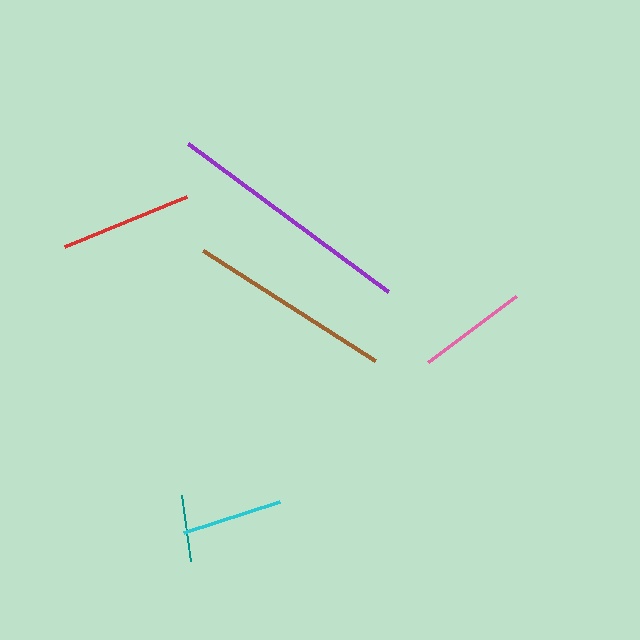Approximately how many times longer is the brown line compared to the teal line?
The brown line is approximately 3.1 times the length of the teal line.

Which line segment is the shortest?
The teal line is the shortest at approximately 67 pixels.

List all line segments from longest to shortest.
From longest to shortest: purple, brown, red, pink, cyan, teal.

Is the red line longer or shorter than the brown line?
The brown line is longer than the red line.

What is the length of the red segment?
The red segment is approximately 132 pixels long.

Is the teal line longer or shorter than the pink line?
The pink line is longer than the teal line.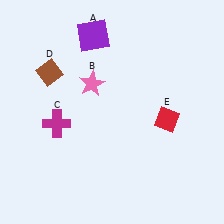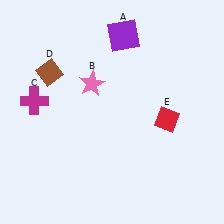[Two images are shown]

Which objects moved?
The objects that moved are: the purple square (A), the magenta cross (C).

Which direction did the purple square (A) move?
The purple square (A) moved right.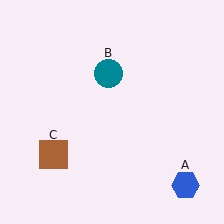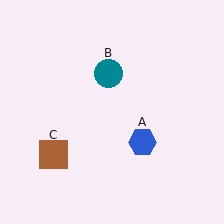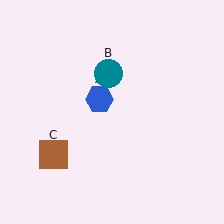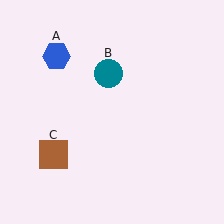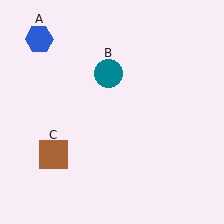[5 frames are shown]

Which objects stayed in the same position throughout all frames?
Teal circle (object B) and brown square (object C) remained stationary.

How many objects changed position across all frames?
1 object changed position: blue hexagon (object A).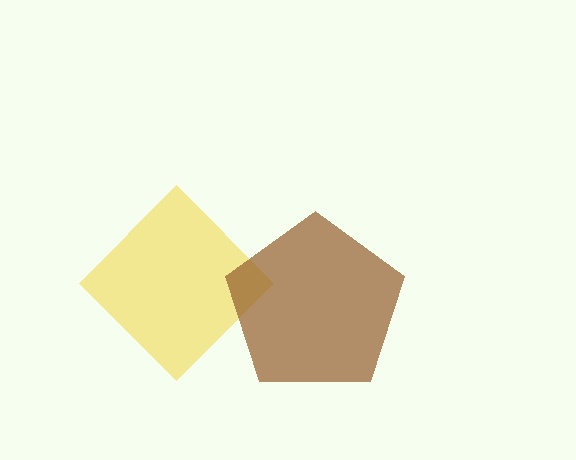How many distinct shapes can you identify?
There are 2 distinct shapes: a yellow diamond, a brown pentagon.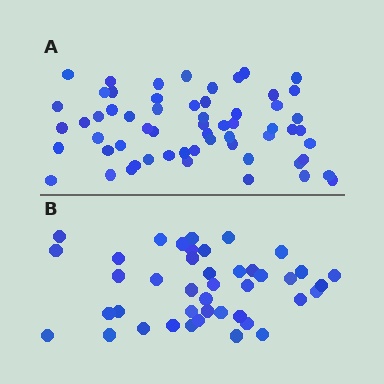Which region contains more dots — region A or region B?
Region A (the top region) has more dots.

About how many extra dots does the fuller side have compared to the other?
Region A has approximately 20 more dots than region B.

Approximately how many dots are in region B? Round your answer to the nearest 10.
About 40 dots. (The exact count is 42, which rounds to 40.)